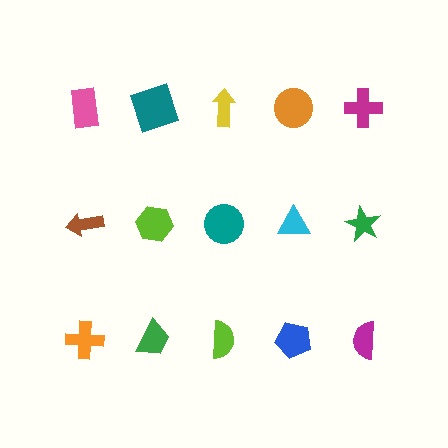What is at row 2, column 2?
A lime hexagon.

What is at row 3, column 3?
A lime semicircle.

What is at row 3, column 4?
A blue pentagon.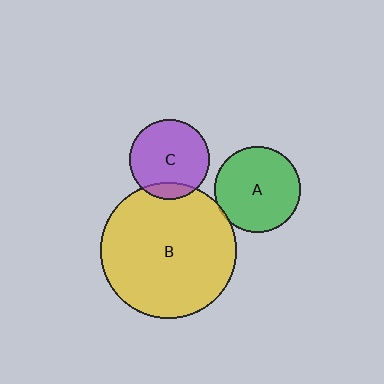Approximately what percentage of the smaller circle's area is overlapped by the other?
Approximately 15%.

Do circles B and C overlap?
Yes.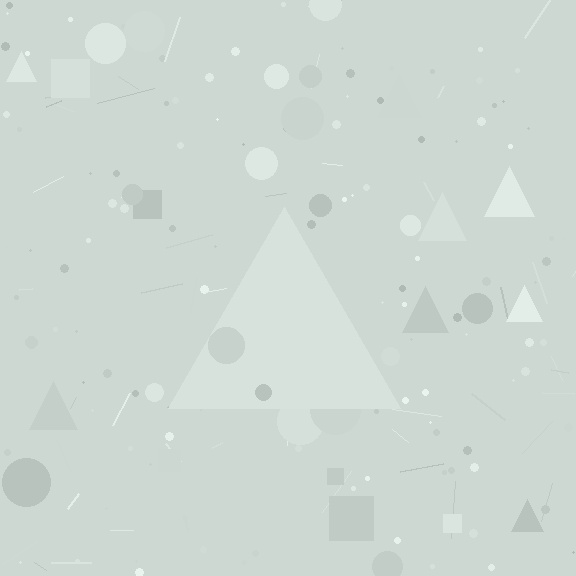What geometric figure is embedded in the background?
A triangle is embedded in the background.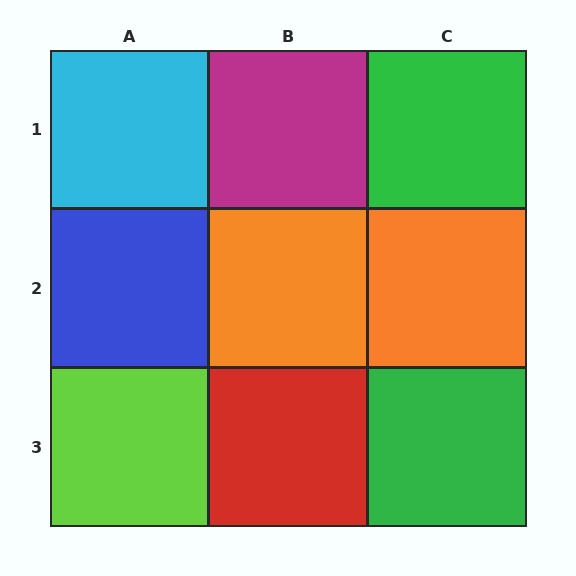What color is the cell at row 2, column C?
Orange.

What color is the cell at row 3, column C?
Green.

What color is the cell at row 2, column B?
Orange.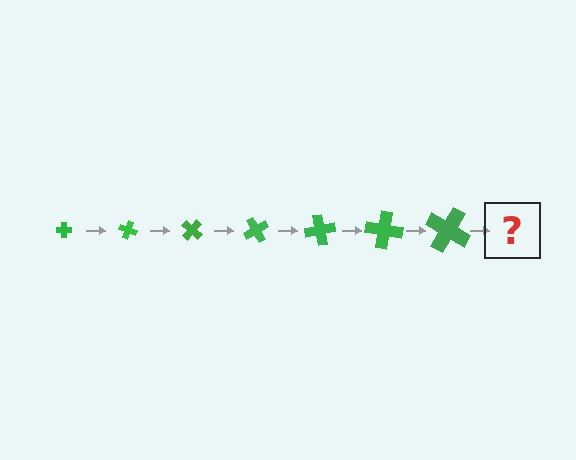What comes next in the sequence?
The next element should be a cross, larger than the previous one and rotated 140 degrees from the start.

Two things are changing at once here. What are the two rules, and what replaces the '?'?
The two rules are that the cross grows larger each step and it rotates 20 degrees each step. The '?' should be a cross, larger than the previous one and rotated 140 degrees from the start.